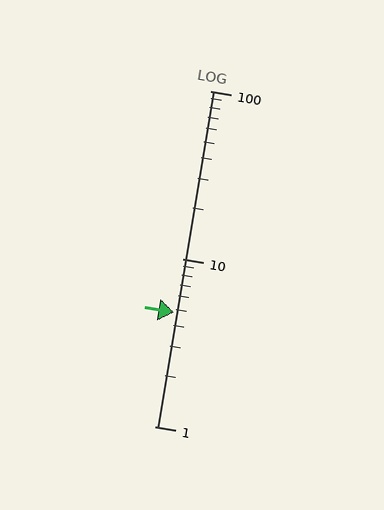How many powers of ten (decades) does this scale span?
The scale spans 2 decades, from 1 to 100.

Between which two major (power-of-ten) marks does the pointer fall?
The pointer is between 1 and 10.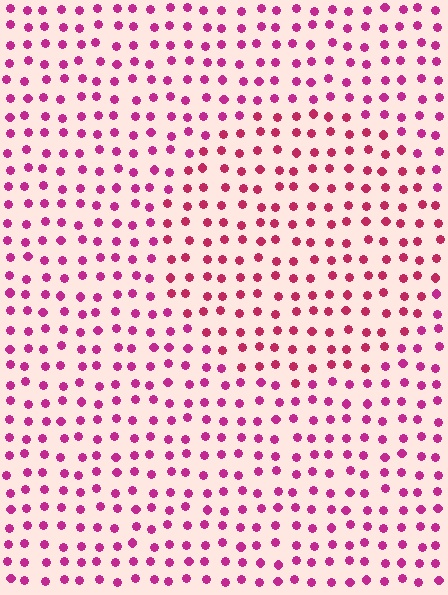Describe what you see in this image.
The image is filled with small magenta elements in a uniform arrangement. A circle-shaped region is visible where the elements are tinted to a slightly different hue, forming a subtle color boundary.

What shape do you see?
I see a circle.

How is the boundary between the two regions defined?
The boundary is defined purely by a slight shift in hue (about 20 degrees). Spacing, size, and orientation are identical on both sides.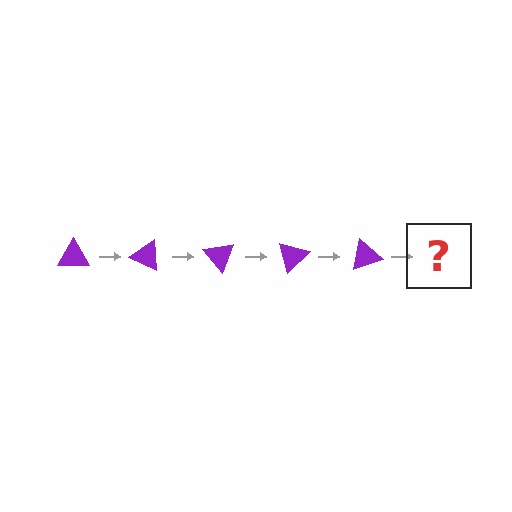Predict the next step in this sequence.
The next step is a purple triangle rotated 125 degrees.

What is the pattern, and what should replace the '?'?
The pattern is that the triangle rotates 25 degrees each step. The '?' should be a purple triangle rotated 125 degrees.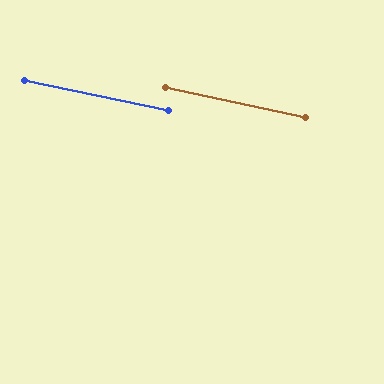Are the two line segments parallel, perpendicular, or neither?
Parallel — their directions differ by only 0.2°.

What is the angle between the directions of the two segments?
Approximately 0 degrees.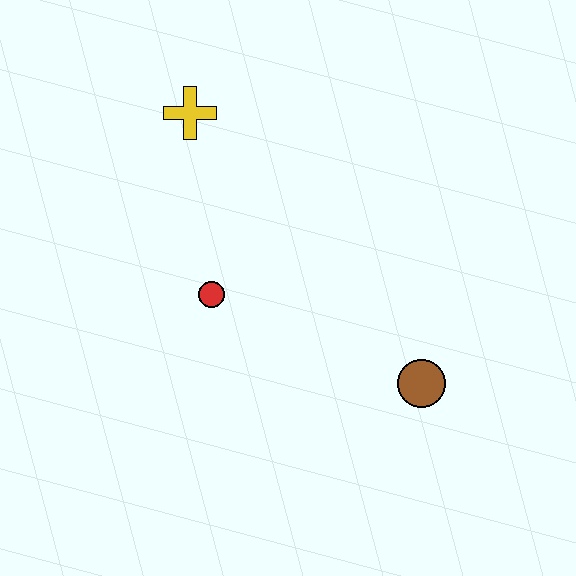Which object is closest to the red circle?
The yellow cross is closest to the red circle.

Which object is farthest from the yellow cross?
The brown circle is farthest from the yellow cross.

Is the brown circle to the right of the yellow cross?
Yes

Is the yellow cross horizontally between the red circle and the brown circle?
No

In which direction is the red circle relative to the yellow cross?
The red circle is below the yellow cross.